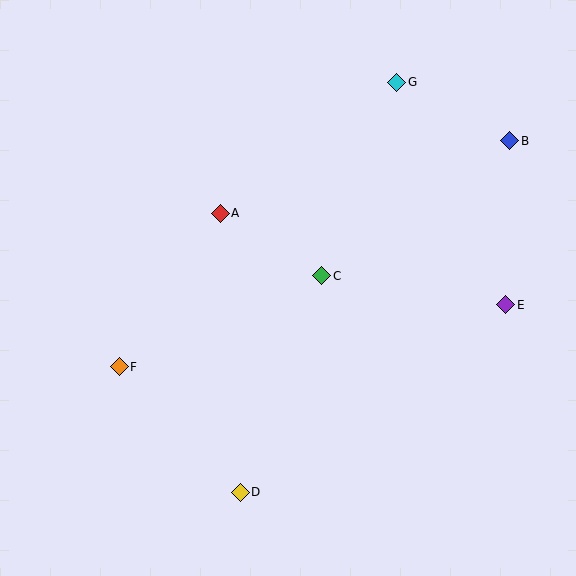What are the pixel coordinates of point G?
Point G is at (397, 82).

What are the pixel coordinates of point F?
Point F is at (119, 367).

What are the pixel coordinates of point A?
Point A is at (220, 213).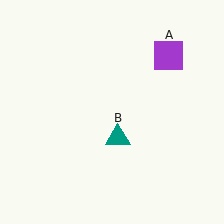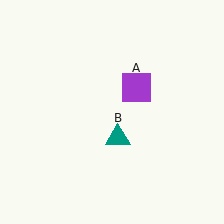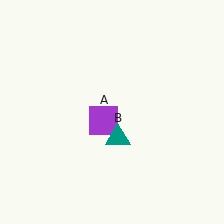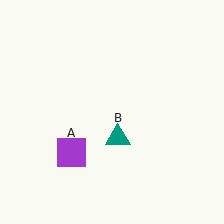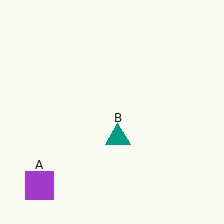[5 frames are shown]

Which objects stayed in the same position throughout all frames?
Teal triangle (object B) remained stationary.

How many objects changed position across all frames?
1 object changed position: purple square (object A).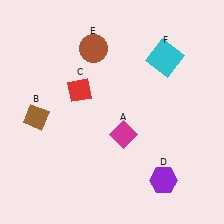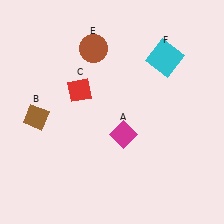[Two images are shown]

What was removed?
The purple hexagon (D) was removed in Image 2.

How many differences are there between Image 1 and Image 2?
There is 1 difference between the two images.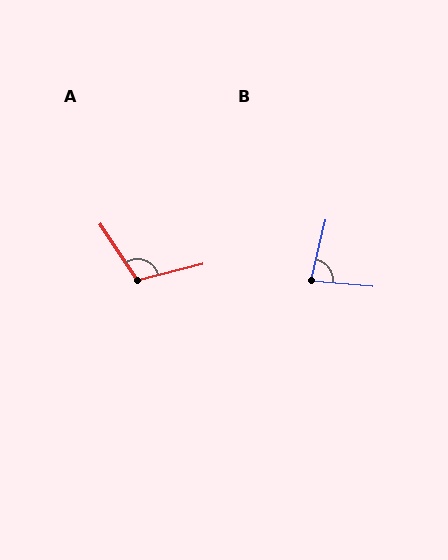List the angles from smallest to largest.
B (81°), A (109°).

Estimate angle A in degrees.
Approximately 109 degrees.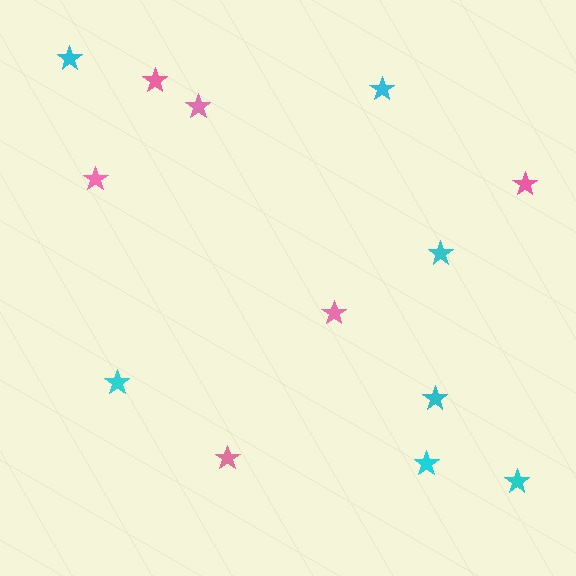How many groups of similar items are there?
There are 2 groups: one group of pink stars (6) and one group of cyan stars (7).